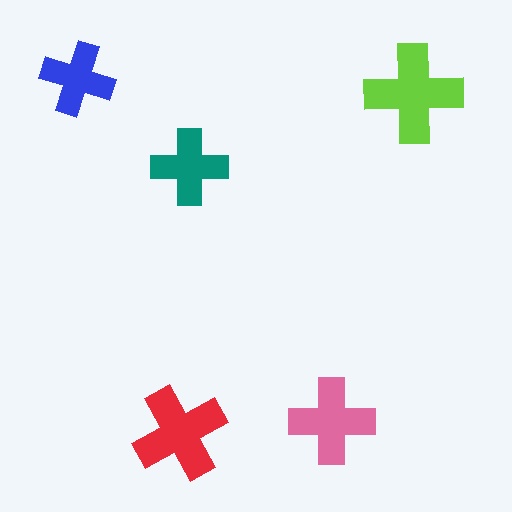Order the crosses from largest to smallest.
the lime one, the red one, the pink one, the teal one, the blue one.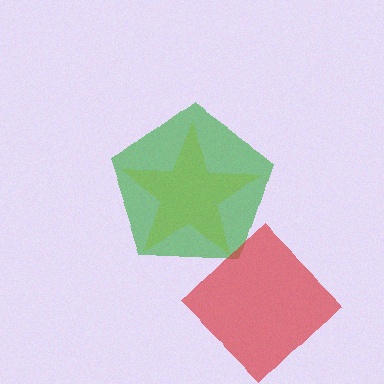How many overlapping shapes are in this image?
There are 3 overlapping shapes in the image.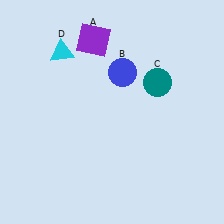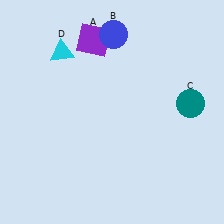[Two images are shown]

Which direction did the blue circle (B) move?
The blue circle (B) moved up.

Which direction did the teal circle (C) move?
The teal circle (C) moved right.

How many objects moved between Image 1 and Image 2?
2 objects moved between the two images.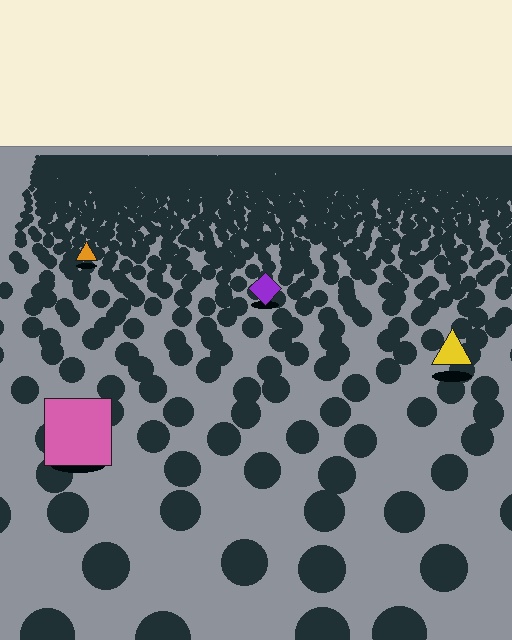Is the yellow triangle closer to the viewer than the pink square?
No. The pink square is closer — you can tell from the texture gradient: the ground texture is coarser near it.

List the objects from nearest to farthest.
From nearest to farthest: the pink square, the yellow triangle, the purple diamond, the orange triangle.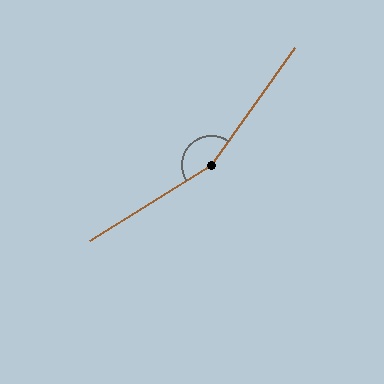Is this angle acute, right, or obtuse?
It is obtuse.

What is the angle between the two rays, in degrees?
Approximately 157 degrees.